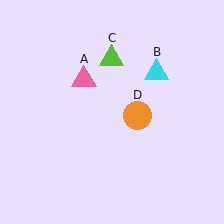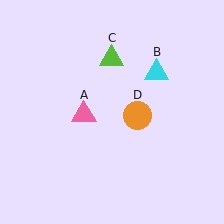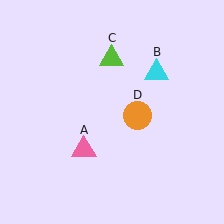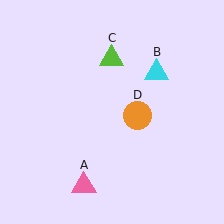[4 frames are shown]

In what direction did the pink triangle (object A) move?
The pink triangle (object A) moved down.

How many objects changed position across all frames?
1 object changed position: pink triangle (object A).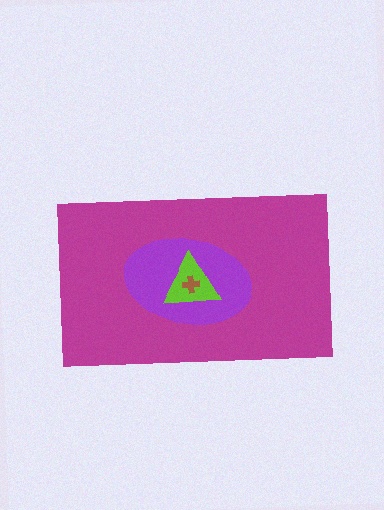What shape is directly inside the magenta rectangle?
The purple ellipse.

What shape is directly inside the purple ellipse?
The lime triangle.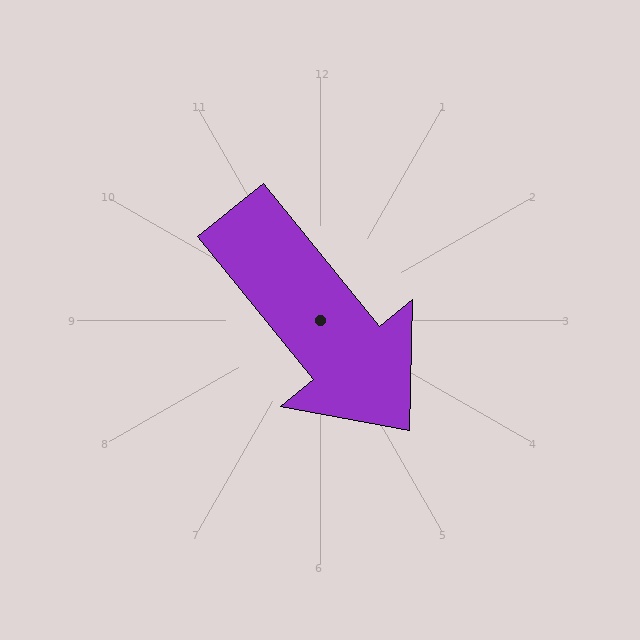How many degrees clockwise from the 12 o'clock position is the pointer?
Approximately 141 degrees.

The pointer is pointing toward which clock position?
Roughly 5 o'clock.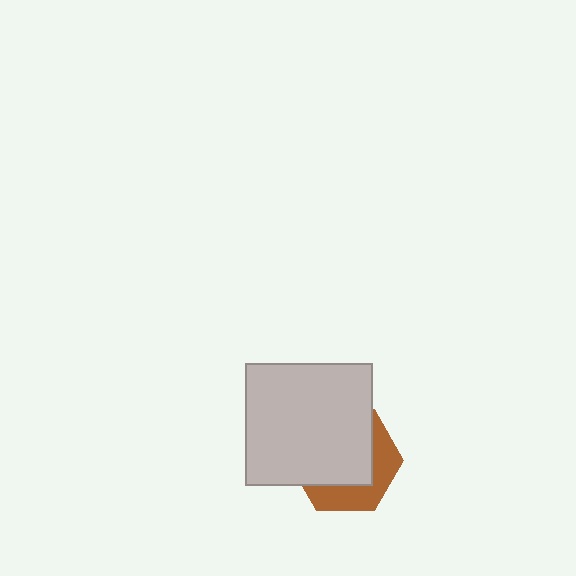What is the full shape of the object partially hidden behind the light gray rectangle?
The partially hidden object is a brown hexagon.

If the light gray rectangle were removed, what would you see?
You would see the complete brown hexagon.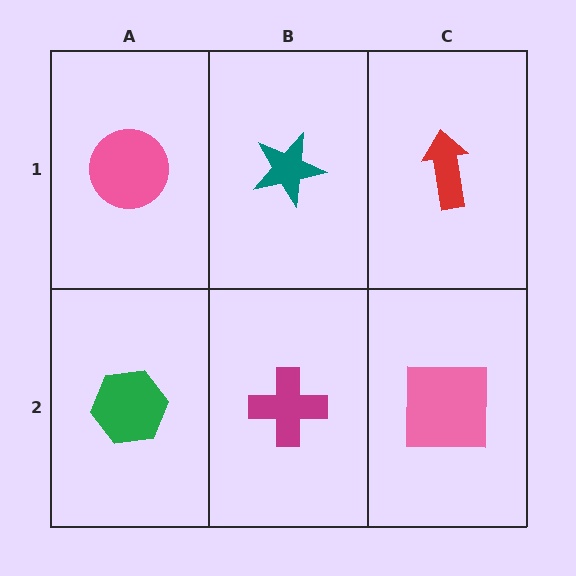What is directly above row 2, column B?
A teal star.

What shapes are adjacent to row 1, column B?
A magenta cross (row 2, column B), a pink circle (row 1, column A), a red arrow (row 1, column C).